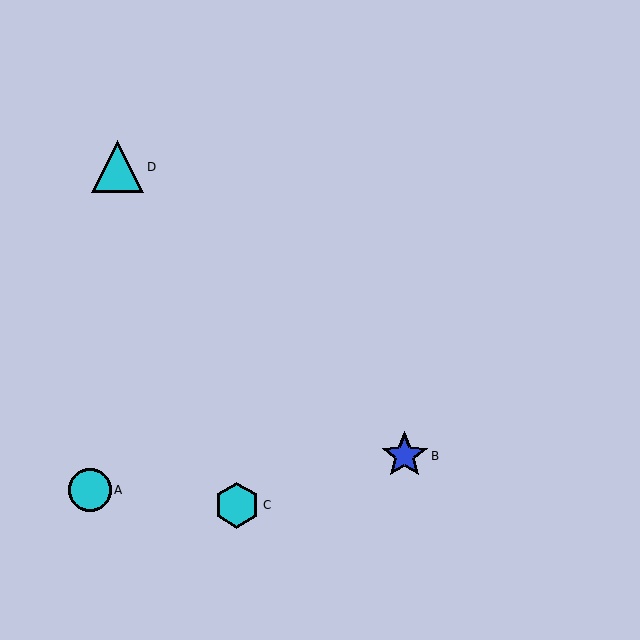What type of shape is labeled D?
Shape D is a cyan triangle.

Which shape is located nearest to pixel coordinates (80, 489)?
The cyan circle (labeled A) at (90, 490) is nearest to that location.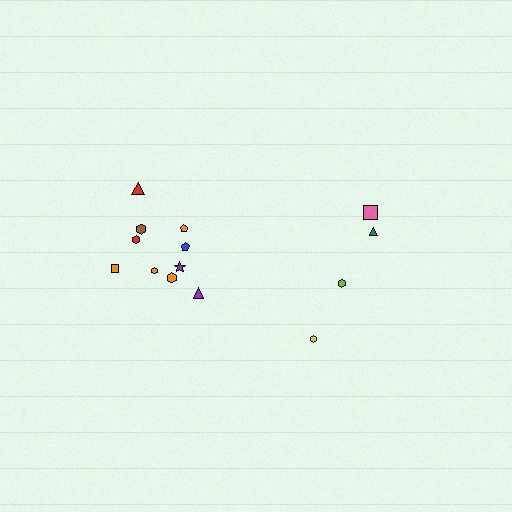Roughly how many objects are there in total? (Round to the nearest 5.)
Roughly 15 objects in total.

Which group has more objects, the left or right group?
The left group.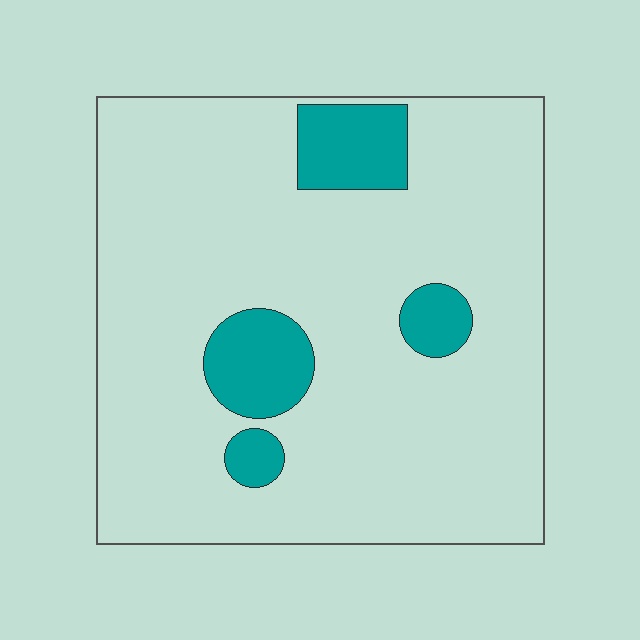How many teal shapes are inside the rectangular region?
4.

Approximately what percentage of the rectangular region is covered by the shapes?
Approximately 15%.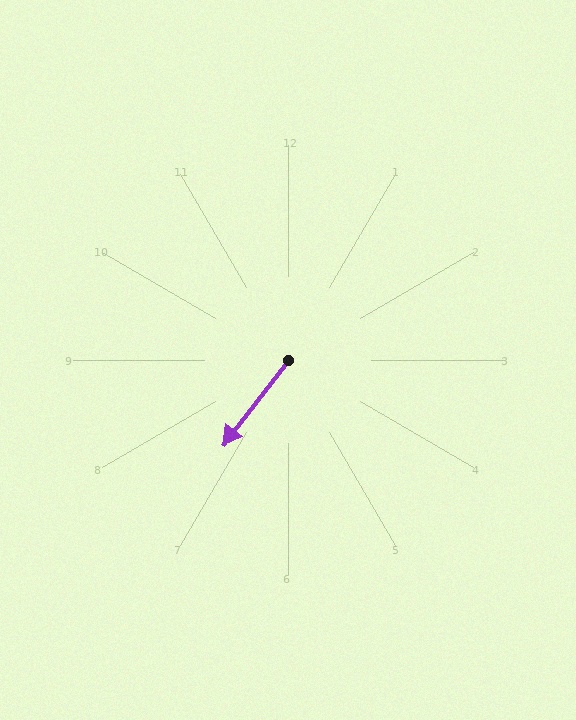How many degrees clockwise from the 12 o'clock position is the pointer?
Approximately 217 degrees.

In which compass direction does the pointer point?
Southwest.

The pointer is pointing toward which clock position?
Roughly 7 o'clock.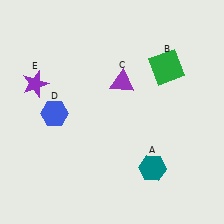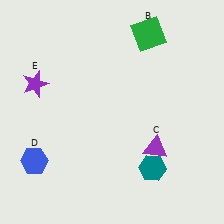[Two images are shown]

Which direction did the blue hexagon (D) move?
The blue hexagon (D) moved down.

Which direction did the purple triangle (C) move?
The purple triangle (C) moved down.